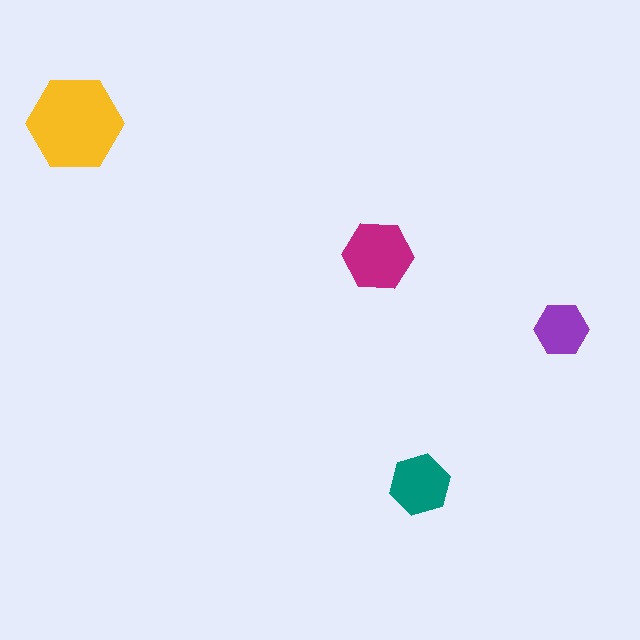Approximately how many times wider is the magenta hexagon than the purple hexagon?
About 1.5 times wider.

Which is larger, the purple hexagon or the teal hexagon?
The teal one.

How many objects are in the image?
There are 4 objects in the image.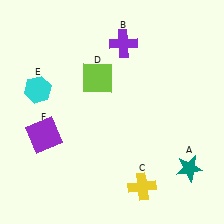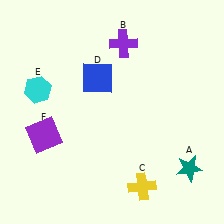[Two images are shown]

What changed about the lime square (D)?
In Image 1, D is lime. In Image 2, it changed to blue.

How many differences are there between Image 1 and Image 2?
There is 1 difference between the two images.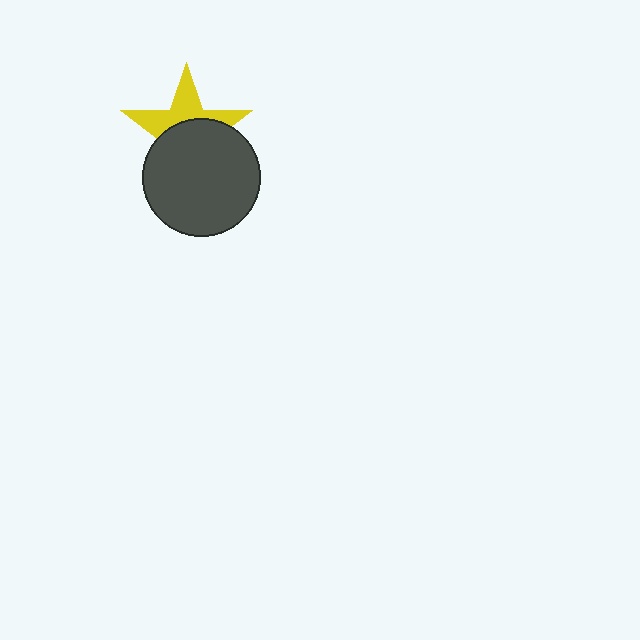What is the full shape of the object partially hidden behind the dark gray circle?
The partially hidden object is a yellow star.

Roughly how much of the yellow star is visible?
A small part of it is visible (roughly 43%).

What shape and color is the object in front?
The object in front is a dark gray circle.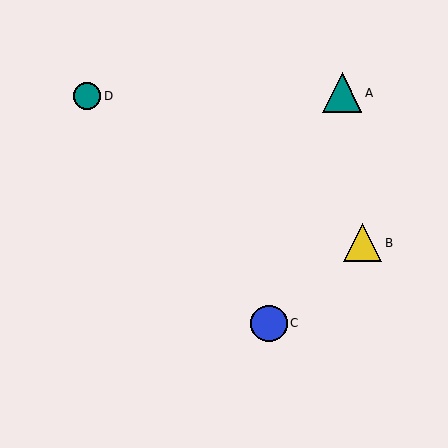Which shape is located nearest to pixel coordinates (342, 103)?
The teal triangle (labeled A) at (342, 93) is nearest to that location.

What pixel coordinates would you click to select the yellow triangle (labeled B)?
Click at (363, 243) to select the yellow triangle B.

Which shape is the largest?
The teal triangle (labeled A) is the largest.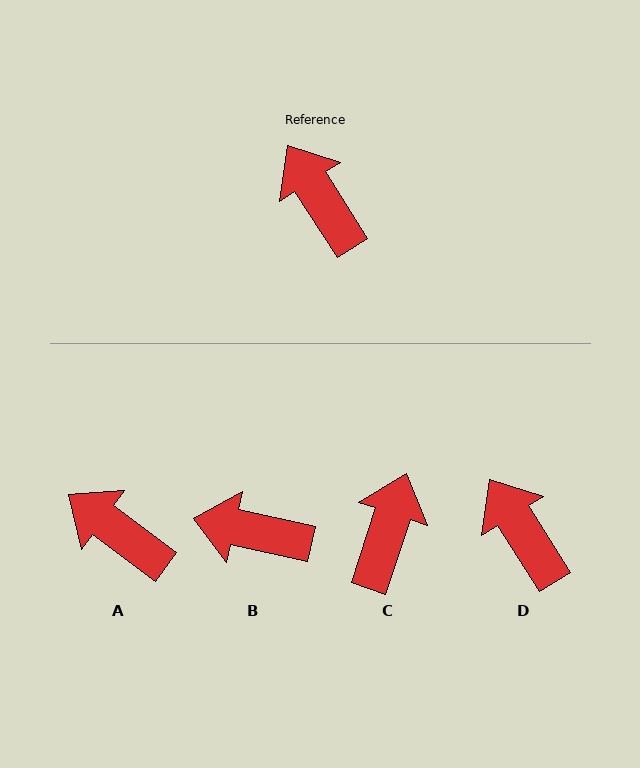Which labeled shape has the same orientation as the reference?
D.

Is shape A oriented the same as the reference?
No, it is off by about 21 degrees.